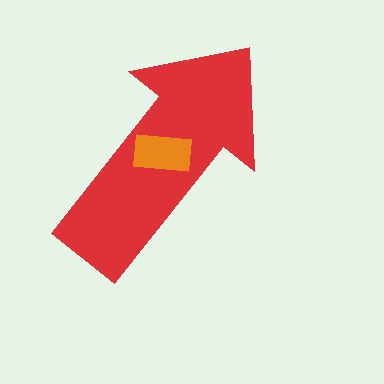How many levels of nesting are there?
2.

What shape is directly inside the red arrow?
The orange rectangle.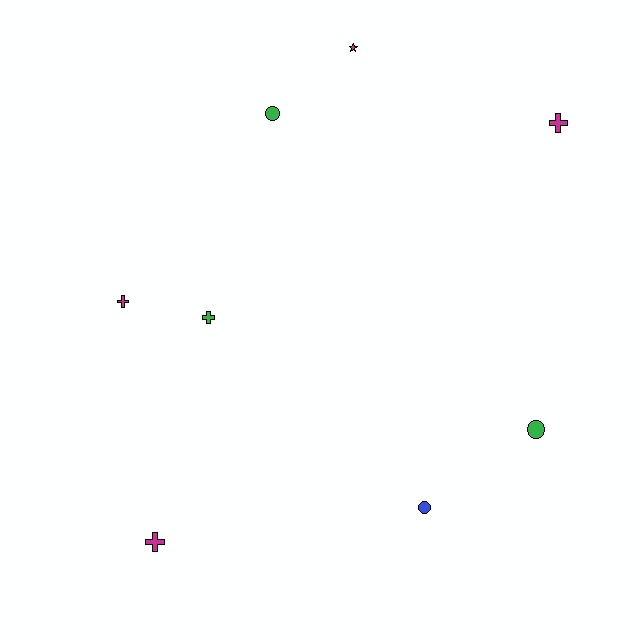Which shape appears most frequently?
Cross, with 4 objects.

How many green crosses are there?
There is 1 green cross.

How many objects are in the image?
There are 8 objects.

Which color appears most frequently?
Magenta, with 4 objects.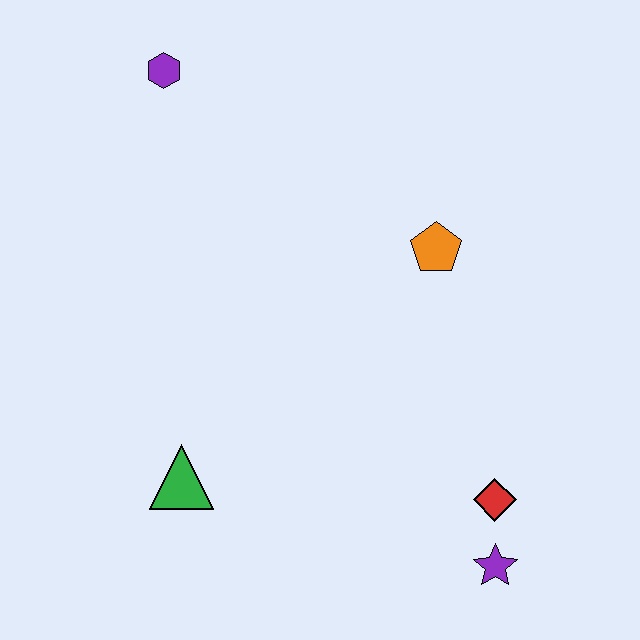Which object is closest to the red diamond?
The purple star is closest to the red diamond.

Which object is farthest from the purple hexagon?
The purple star is farthest from the purple hexagon.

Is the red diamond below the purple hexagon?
Yes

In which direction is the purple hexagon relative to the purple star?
The purple hexagon is above the purple star.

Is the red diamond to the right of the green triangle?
Yes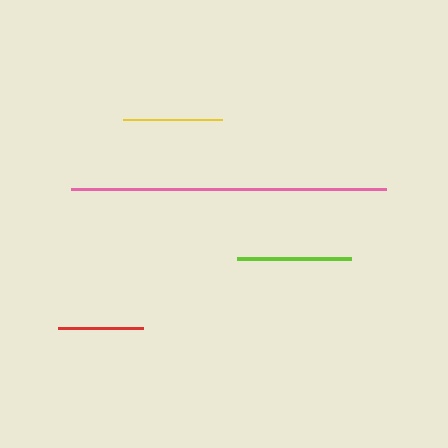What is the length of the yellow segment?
The yellow segment is approximately 99 pixels long.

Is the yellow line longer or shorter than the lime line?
The lime line is longer than the yellow line.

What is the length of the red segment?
The red segment is approximately 85 pixels long.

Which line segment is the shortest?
The red line is the shortest at approximately 85 pixels.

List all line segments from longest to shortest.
From longest to shortest: pink, lime, yellow, red.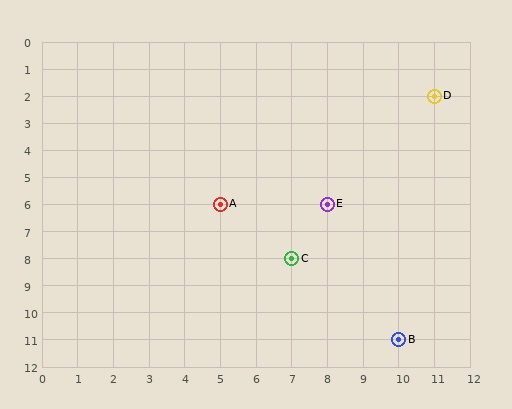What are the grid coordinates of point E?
Point E is at grid coordinates (8, 6).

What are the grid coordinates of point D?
Point D is at grid coordinates (11, 2).